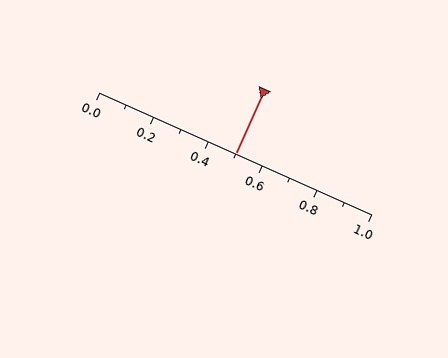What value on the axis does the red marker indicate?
The marker indicates approximately 0.5.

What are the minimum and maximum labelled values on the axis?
The axis runs from 0.0 to 1.0.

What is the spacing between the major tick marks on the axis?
The major ticks are spaced 0.2 apart.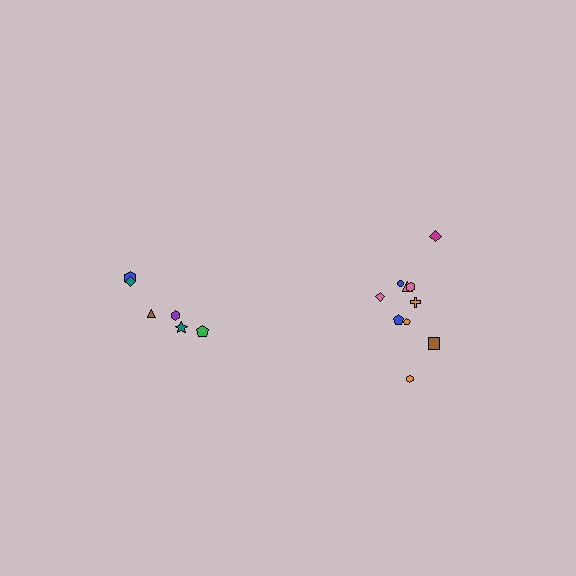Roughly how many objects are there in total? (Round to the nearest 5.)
Roughly 15 objects in total.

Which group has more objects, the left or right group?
The right group.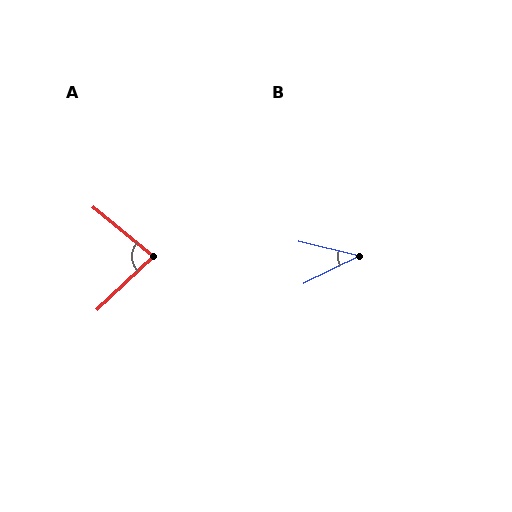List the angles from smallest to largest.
B (41°), A (83°).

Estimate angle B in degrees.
Approximately 41 degrees.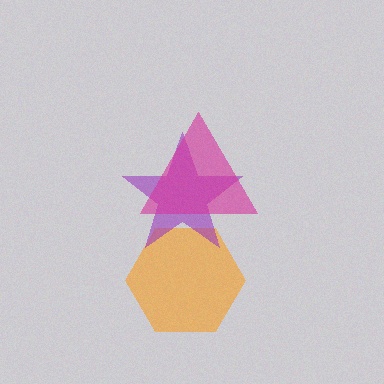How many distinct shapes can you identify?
There are 3 distinct shapes: an orange hexagon, a purple star, a magenta triangle.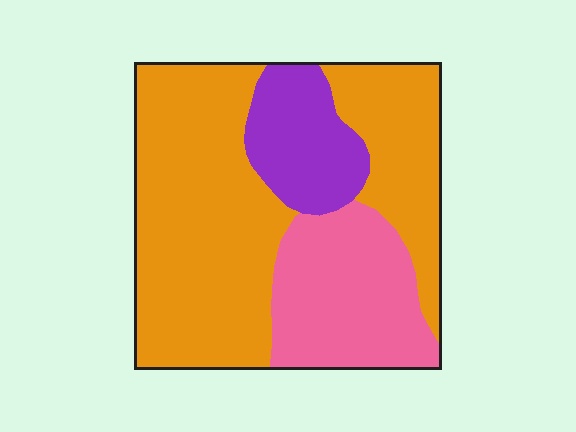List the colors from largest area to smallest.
From largest to smallest: orange, pink, purple.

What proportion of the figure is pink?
Pink takes up about one quarter (1/4) of the figure.